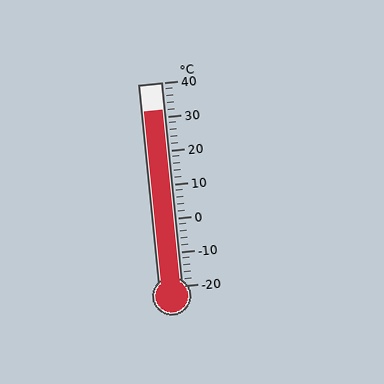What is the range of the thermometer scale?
The thermometer scale ranges from -20°C to 40°C.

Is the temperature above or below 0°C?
The temperature is above 0°C.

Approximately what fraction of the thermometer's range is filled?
The thermometer is filled to approximately 85% of its range.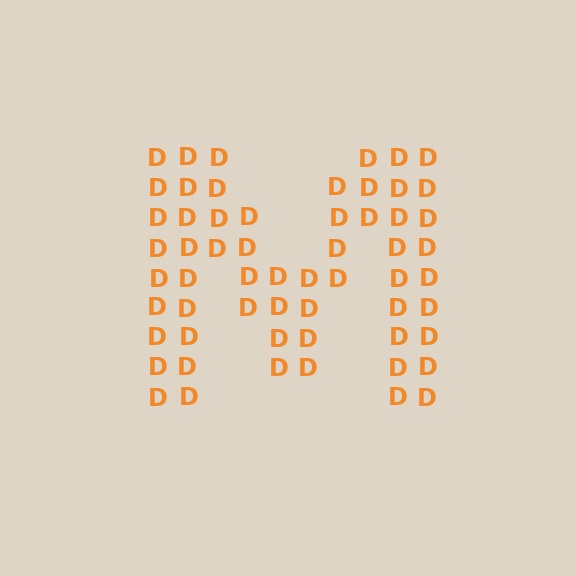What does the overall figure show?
The overall figure shows the letter M.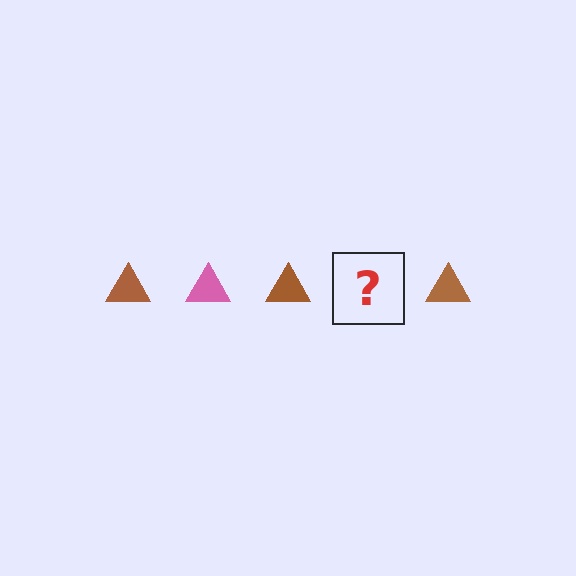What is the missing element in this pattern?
The missing element is a pink triangle.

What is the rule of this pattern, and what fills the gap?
The rule is that the pattern cycles through brown, pink triangles. The gap should be filled with a pink triangle.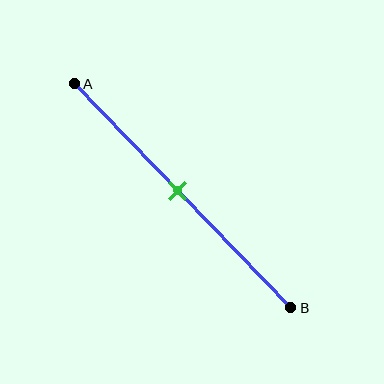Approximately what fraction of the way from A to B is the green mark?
The green mark is approximately 50% of the way from A to B.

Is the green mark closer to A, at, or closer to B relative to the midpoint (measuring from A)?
The green mark is approximately at the midpoint of segment AB.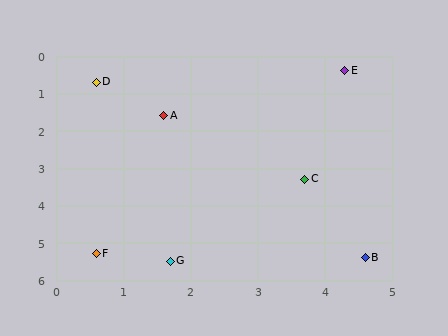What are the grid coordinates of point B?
Point B is at approximately (4.6, 5.4).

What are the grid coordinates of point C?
Point C is at approximately (3.7, 3.3).